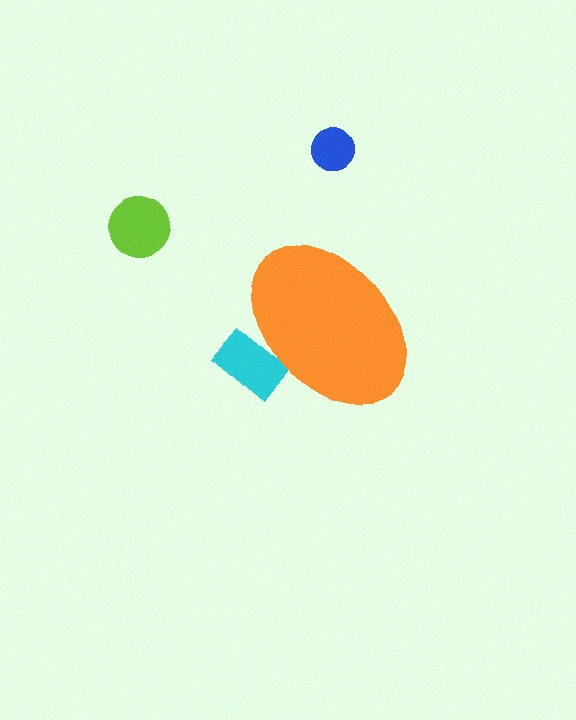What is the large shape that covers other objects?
An orange ellipse.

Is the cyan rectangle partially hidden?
Yes, the cyan rectangle is partially hidden behind the orange ellipse.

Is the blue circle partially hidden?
No, the blue circle is fully visible.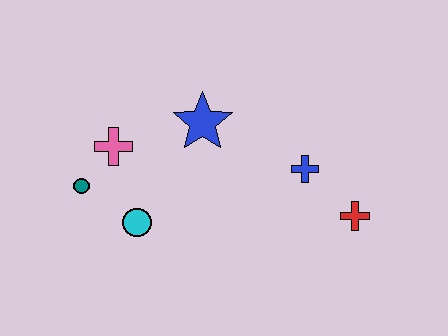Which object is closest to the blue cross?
The red cross is closest to the blue cross.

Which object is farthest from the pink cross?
The red cross is farthest from the pink cross.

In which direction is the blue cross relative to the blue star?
The blue cross is to the right of the blue star.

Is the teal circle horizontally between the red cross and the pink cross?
No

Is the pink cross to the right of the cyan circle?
No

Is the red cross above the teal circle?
No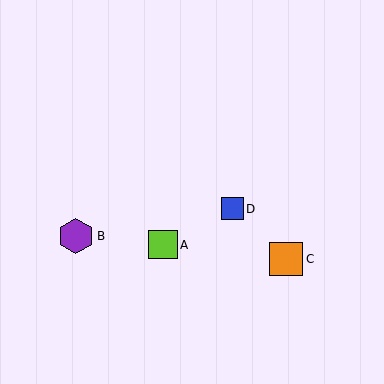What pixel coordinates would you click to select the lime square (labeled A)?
Click at (163, 245) to select the lime square A.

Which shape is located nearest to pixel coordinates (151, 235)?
The lime square (labeled A) at (163, 245) is nearest to that location.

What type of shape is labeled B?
Shape B is a purple hexagon.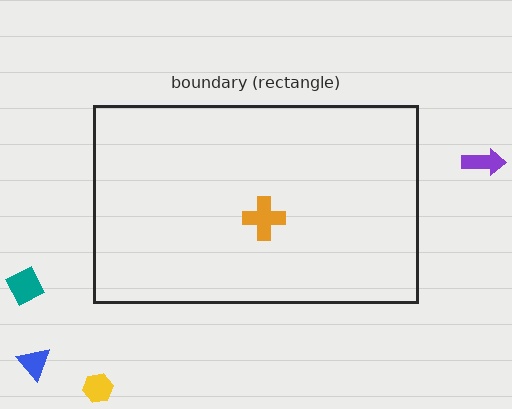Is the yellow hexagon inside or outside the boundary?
Outside.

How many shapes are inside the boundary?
1 inside, 4 outside.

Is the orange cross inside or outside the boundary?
Inside.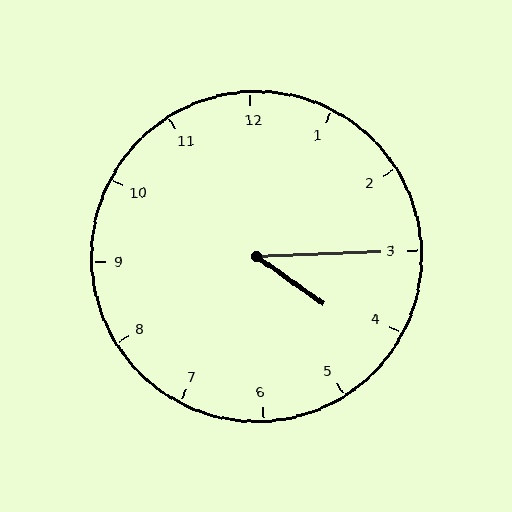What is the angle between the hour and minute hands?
Approximately 38 degrees.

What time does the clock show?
4:15.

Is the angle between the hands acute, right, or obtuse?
It is acute.